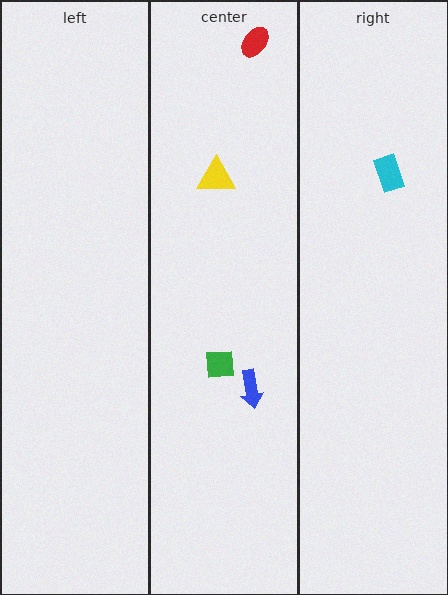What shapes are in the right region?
The cyan rectangle.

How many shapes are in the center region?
4.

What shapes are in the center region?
The red ellipse, the blue arrow, the yellow triangle, the green square.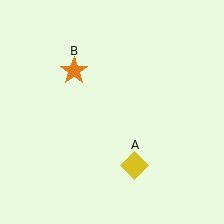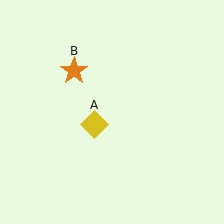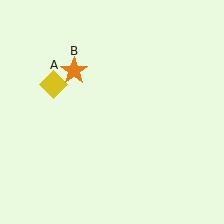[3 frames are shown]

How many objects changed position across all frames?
1 object changed position: yellow diamond (object A).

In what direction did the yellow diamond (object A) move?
The yellow diamond (object A) moved up and to the left.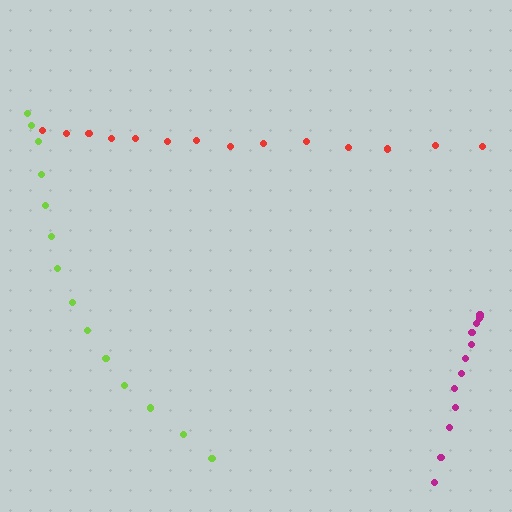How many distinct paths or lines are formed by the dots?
There are 3 distinct paths.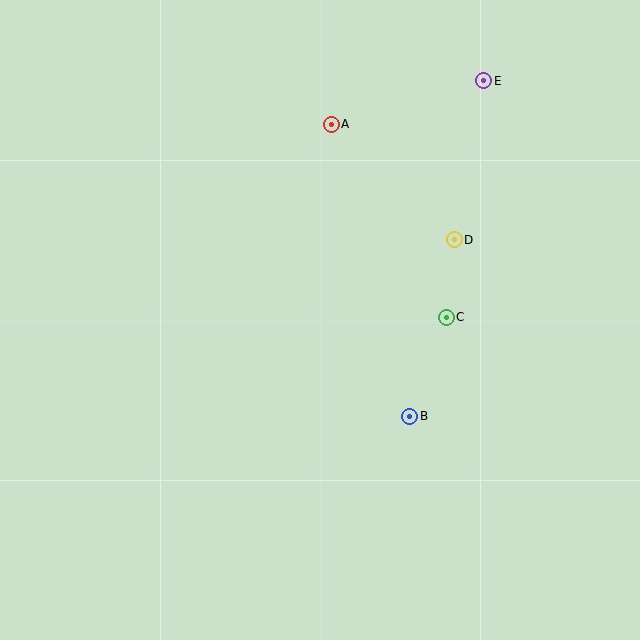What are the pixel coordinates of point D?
Point D is at (454, 240).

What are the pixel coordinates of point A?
Point A is at (331, 124).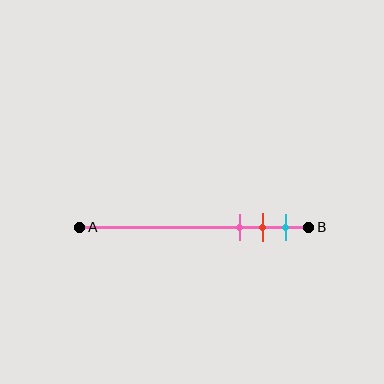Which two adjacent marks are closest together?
The red and cyan marks are the closest adjacent pair.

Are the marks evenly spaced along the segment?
Yes, the marks are approximately evenly spaced.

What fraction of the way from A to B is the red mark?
The red mark is approximately 80% (0.8) of the way from A to B.